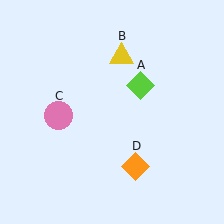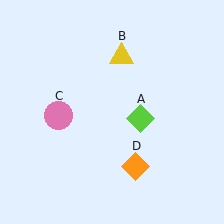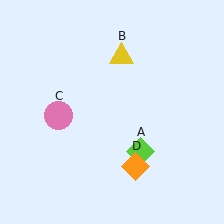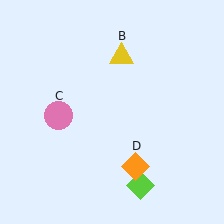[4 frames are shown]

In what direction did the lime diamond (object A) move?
The lime diamond (object A) moved down.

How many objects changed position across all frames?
1 object changed position: lime diamond (object A).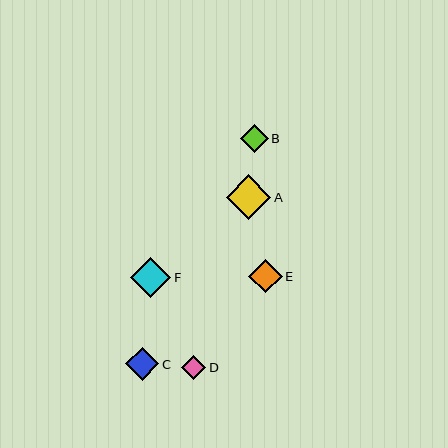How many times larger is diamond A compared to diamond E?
Diamond A is approximately 1.3 times the size of diamond E.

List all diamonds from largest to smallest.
From largest to smallest: A, F, E, C, B, D.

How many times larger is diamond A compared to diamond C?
Diamond A is approximately 1.4 times the size of diamond C.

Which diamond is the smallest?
Diamond D is the smallest with a size of approximately 24 pixels.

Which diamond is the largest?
Diamond A is the largest with a size of approximately 45 pixels.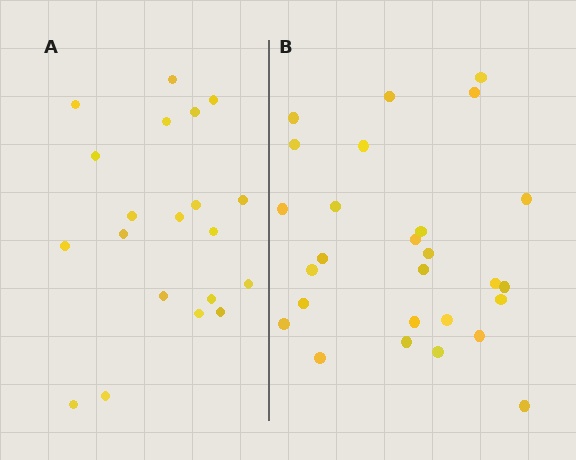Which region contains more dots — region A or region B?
Region B (the right region) has more dots.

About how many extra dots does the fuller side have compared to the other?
Region B has roughly 8 or so more dots than region A.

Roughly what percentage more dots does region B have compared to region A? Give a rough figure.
About 35% more.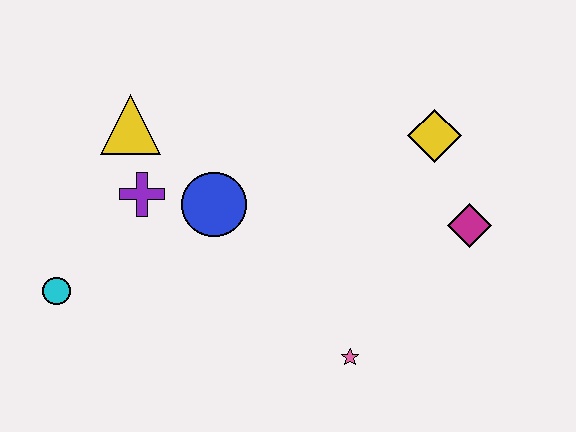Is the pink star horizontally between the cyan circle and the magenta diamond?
Yes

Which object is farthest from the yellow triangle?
The magenta diamond is farthest from the yellow triangle.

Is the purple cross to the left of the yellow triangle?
No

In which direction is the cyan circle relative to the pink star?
The cyan circle is to the left of the pink star.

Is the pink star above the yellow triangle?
No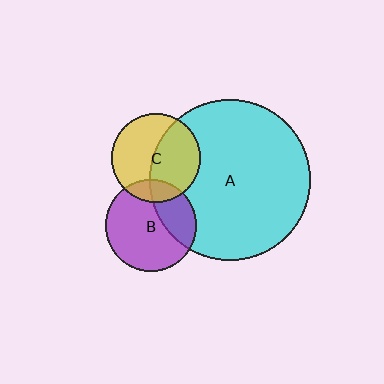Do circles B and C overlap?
Yes.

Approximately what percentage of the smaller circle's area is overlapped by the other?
Approximately 15%.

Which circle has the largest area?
Circle A (cyan).